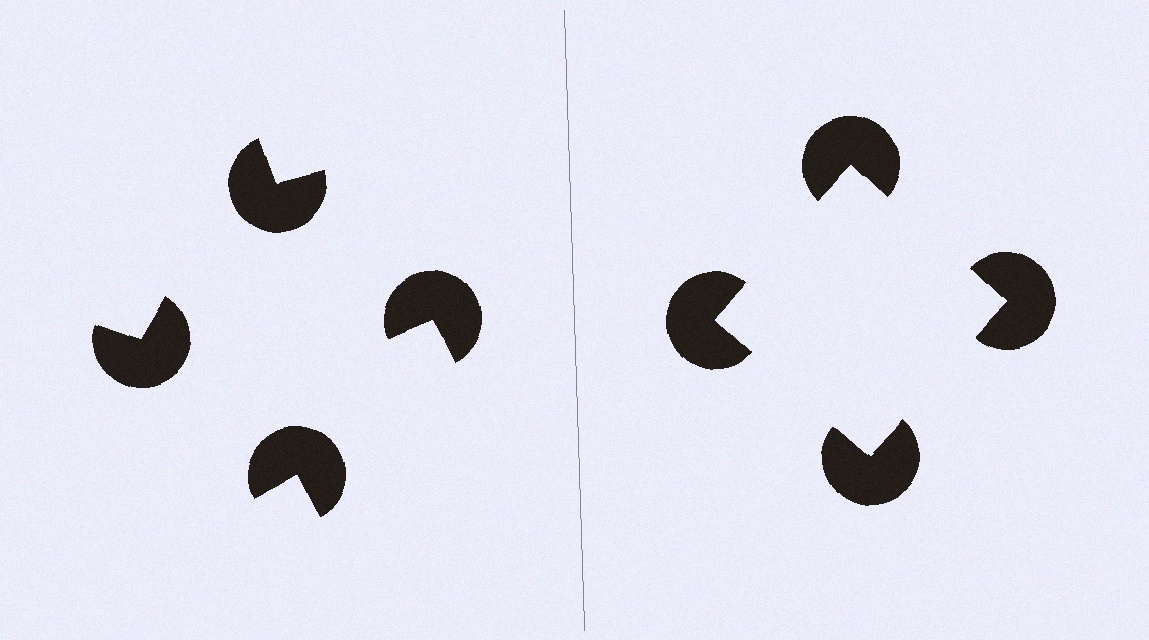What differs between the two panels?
The pac-man discs are positioned identically on both sides; only the wedge orientations differ. On the right they align to a square; on the left they are misaligned.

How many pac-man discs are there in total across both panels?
8 — 4 on each side.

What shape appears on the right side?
An illusory square.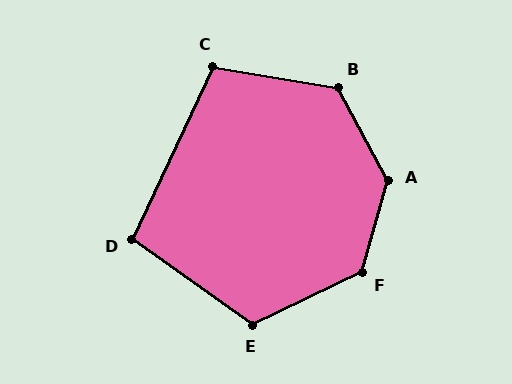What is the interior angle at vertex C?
Approximately 105 degrees (obtuse).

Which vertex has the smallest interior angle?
D, at approximately 100 degrees.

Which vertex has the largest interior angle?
A, at approximately 136 degrees.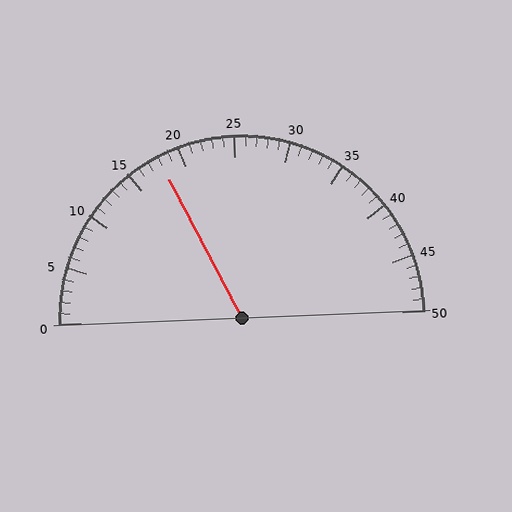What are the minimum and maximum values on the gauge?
The gauge ranges from 0 to 50.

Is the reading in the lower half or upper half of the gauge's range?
The reading is in the lower half of the range (0 to 50).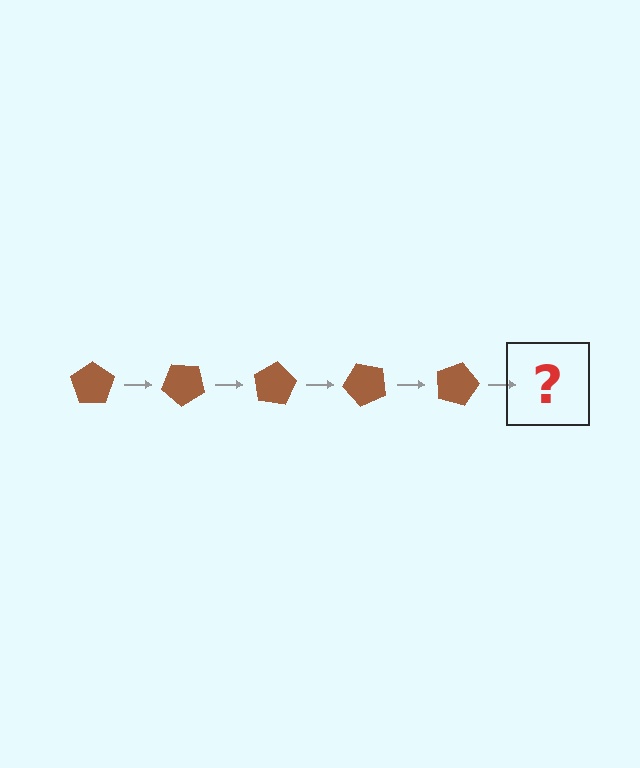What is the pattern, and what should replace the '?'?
The pattern is that the pentagon rotates 40 degrees each step. The '?' should be a brown pentagon rotated 200 degrees.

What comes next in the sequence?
The next element should be a brown pentagon rotated 200 degrees.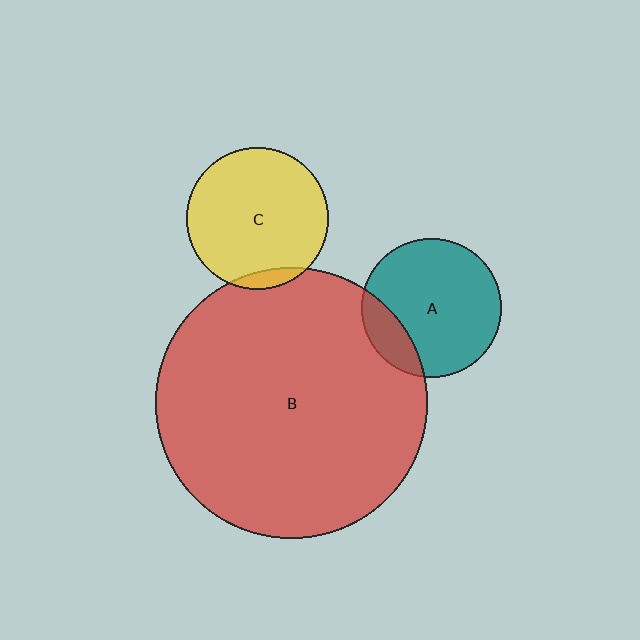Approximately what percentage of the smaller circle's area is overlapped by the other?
Approximately 5%.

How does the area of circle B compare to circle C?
Approximately 3.7 times.